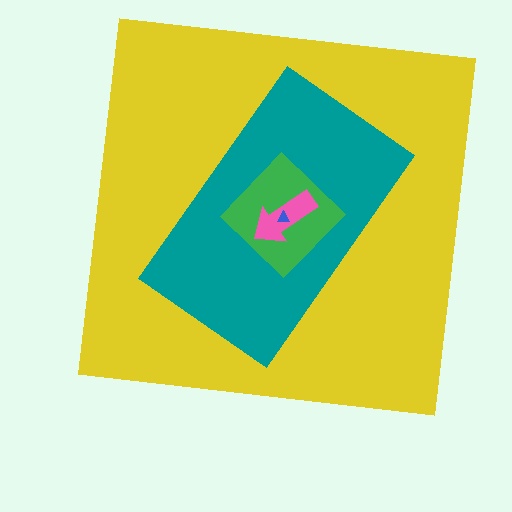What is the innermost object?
The blue triangle.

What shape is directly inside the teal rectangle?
The green diamond.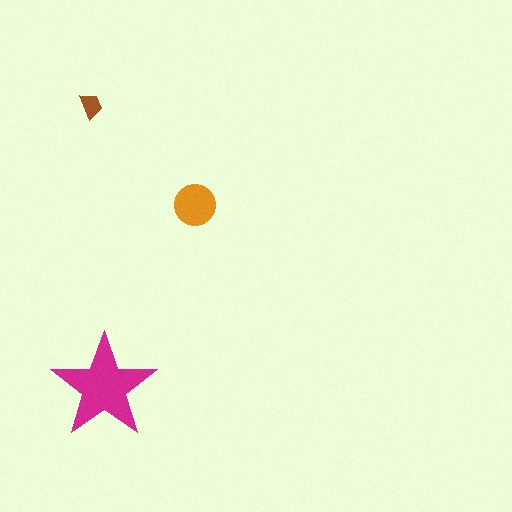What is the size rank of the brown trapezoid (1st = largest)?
3rd.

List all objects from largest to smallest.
The magenta star, the orange circle, the brown trapezoid.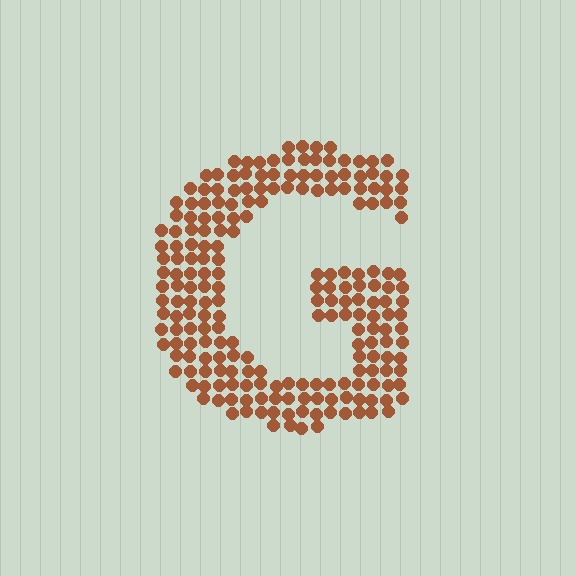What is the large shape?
The large shape is the letter G.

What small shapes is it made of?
It is made of small circles.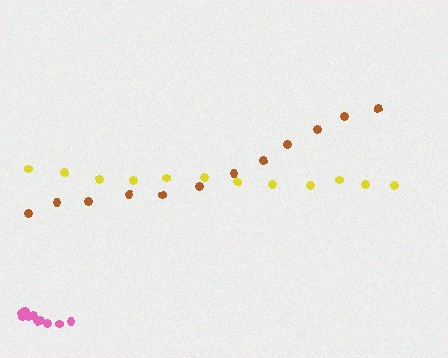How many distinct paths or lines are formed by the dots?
There are 3 distinct paths.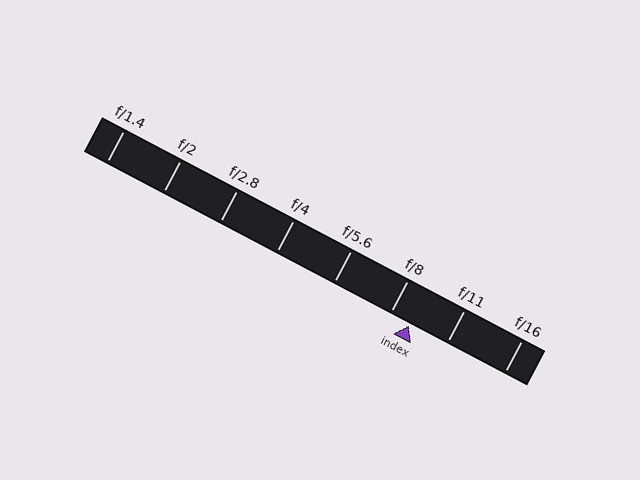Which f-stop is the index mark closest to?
The index mark is closest to f/8.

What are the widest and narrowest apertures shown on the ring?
The widest aperture shown is f/1.4 and the narrowest is f/16.